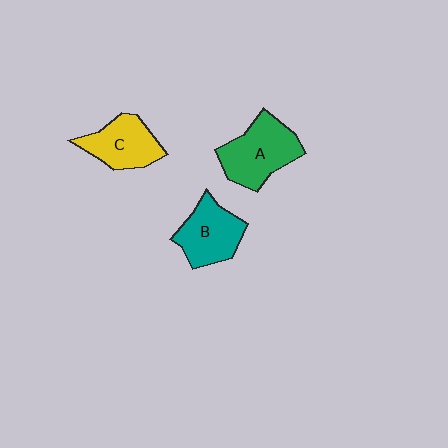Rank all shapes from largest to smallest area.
From largest to smallest: A (green), B (teal), C (yellow).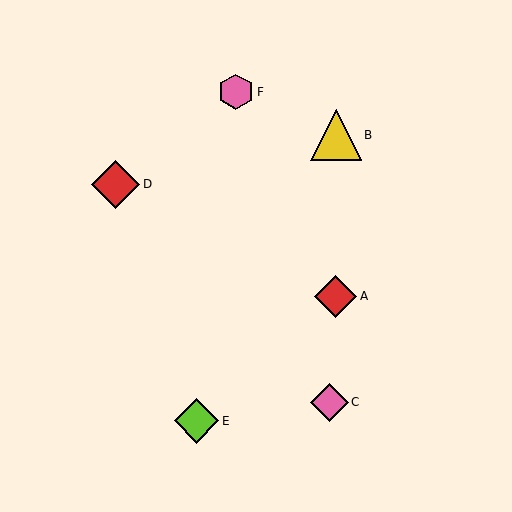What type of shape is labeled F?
Shape F is a pink hexagon.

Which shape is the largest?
The yellow triangle (labeled B) is the largest.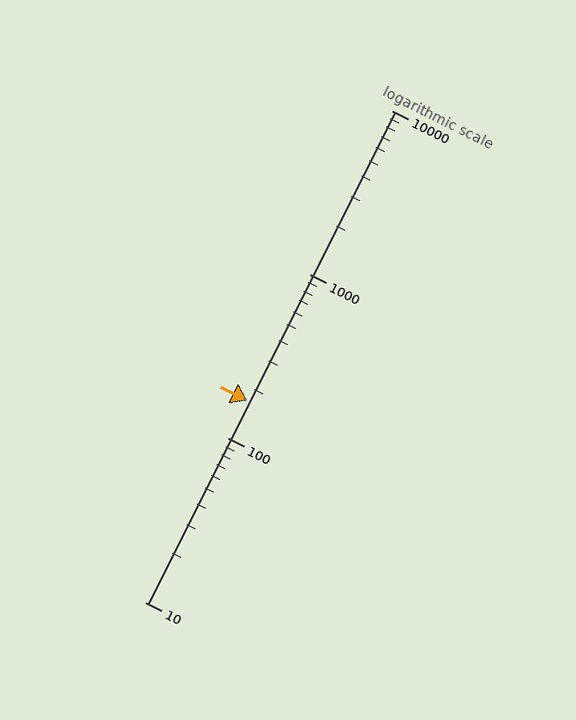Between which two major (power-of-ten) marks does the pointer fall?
The pointer is between 100 and 1000.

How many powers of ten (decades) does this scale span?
The scale spans 3 decades, from 10 to 10000.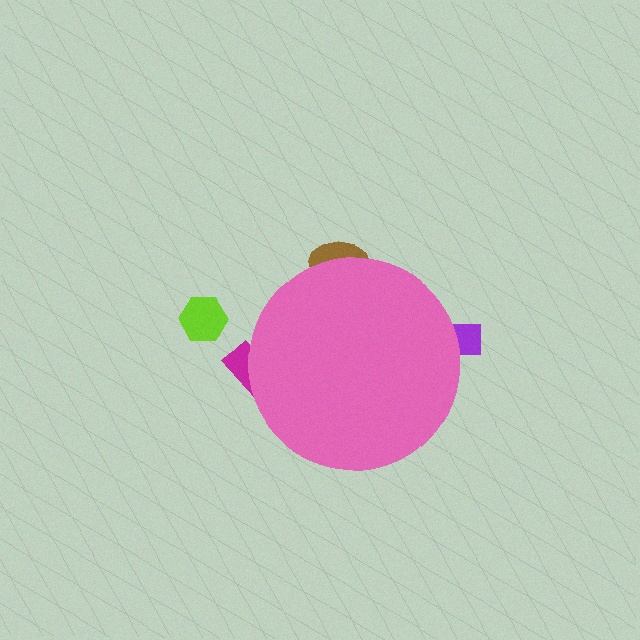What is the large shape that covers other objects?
A pink circle.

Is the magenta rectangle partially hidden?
Yes, the magenta rectangle is partially hidden behind the pink circle.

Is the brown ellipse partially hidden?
Yes, the brown ellipse is partially hidden behind the pink circle.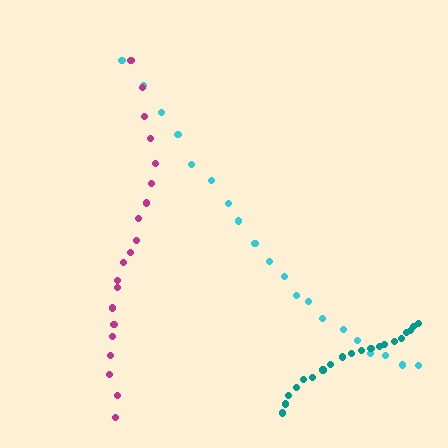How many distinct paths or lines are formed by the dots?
There are 3 distinct paths.